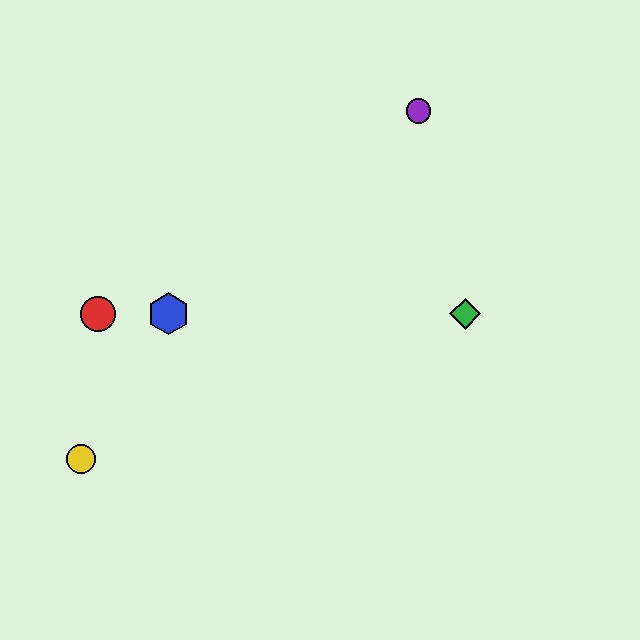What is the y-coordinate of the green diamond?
The green diamond is at y≈314.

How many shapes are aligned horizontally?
3 shapes (the red circle, the blue hexagon, the green diamond) are aligned horizontally.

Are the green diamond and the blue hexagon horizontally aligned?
Yes, both are at y≈314.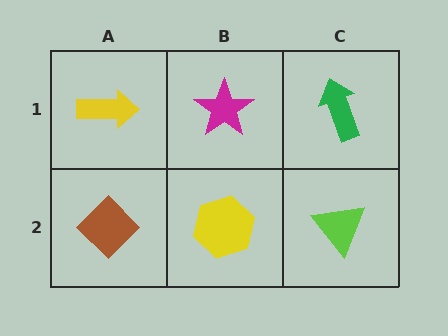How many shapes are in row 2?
3 shapes.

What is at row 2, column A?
A brown diamond.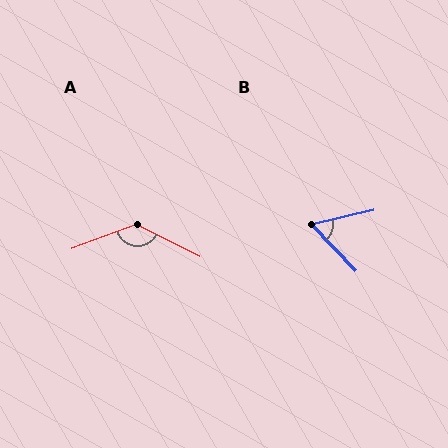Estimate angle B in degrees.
Approximately 60 degrees.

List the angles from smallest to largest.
B (60°), A (133°).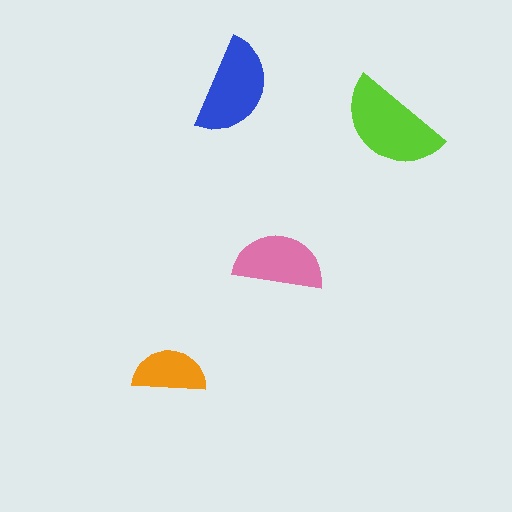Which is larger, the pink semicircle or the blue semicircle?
The blue one.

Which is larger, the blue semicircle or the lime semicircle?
The lime one.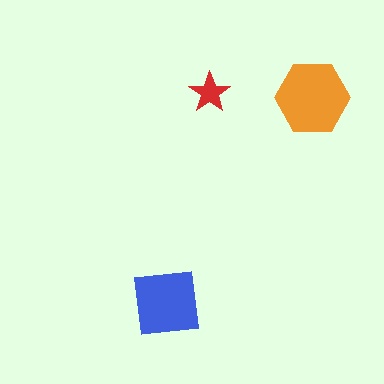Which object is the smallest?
The red star.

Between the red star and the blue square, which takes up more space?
The blue square.